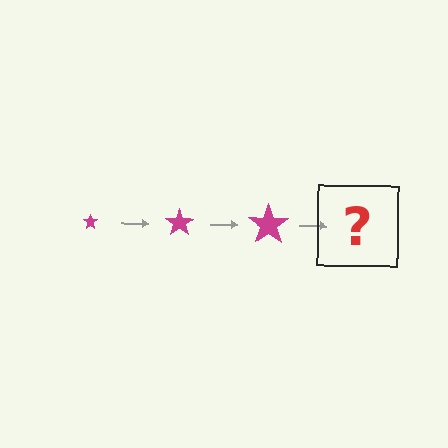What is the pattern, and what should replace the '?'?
The pattern is that the star gets progressively larger each step. The '?' should be a magenta star, larger than the previous one.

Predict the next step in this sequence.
The next step is a magenta star, larger than the previous one.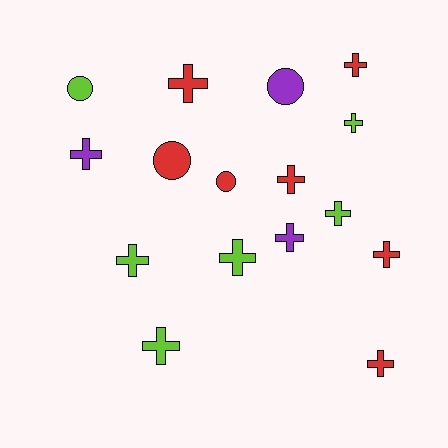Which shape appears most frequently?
Cross, with 12 objects.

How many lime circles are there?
There is 1 lime circle.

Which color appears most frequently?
Red, with 7 objects.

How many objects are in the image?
There are 16 objects.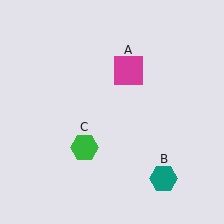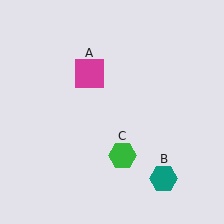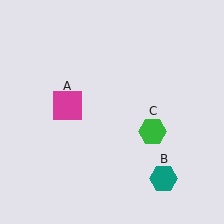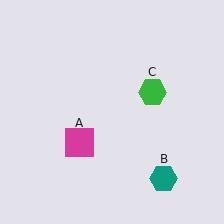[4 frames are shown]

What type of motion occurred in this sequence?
The magenta square (object A), green hexagon (object C) rotated counterclockwise around the center of the scene.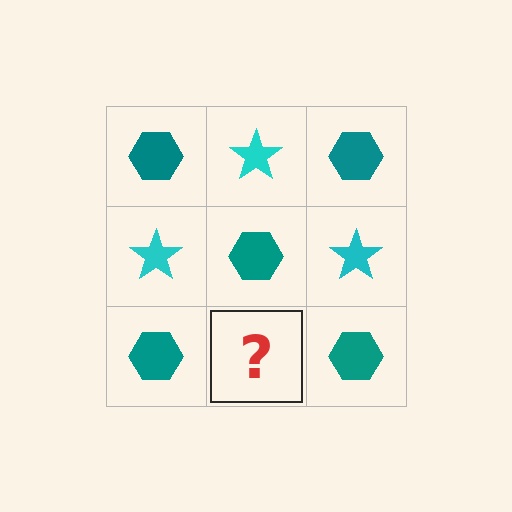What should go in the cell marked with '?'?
The missing cell should contain a cyan star.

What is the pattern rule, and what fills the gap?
The rule is that it alternates teal hexagon and cyan star in a checkerboard pattern. The gap should be filled with a cyan star.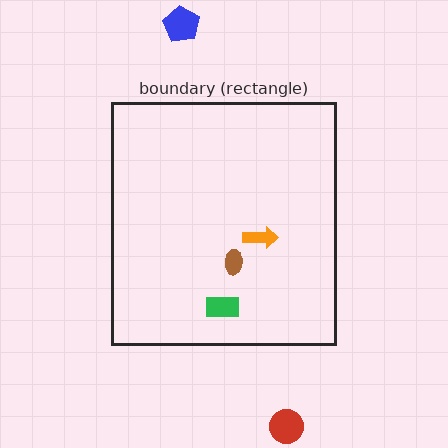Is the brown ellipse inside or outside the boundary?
Inside.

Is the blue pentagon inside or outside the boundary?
Outside.